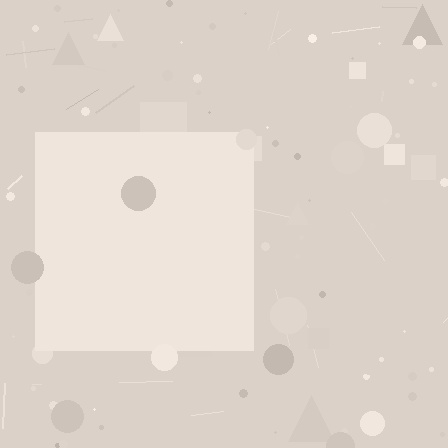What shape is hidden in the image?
A square is hidden in the image.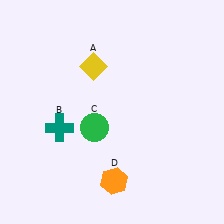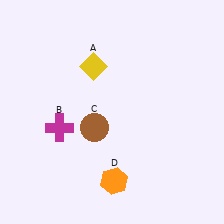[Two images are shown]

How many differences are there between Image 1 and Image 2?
There are 2 differences between the two images.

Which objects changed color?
B changed from teal to magenta. C changed from green to brown.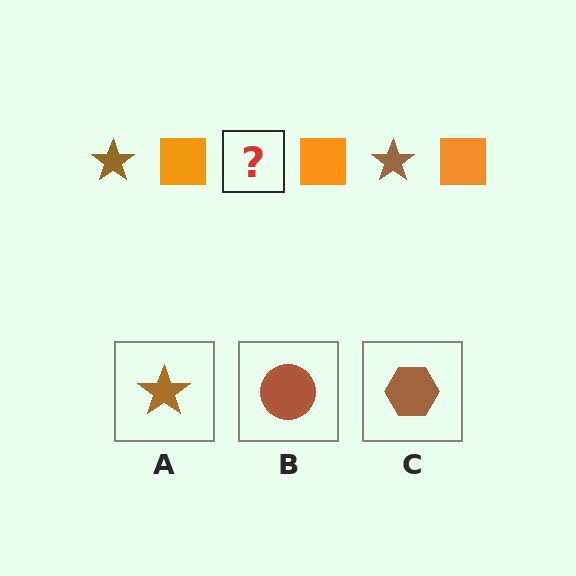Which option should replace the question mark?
Option A.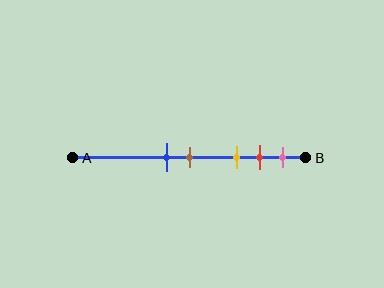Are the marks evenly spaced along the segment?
No, the marks are not evenly spaced.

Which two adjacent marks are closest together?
The blue and brown marks are the closest adjacent pair.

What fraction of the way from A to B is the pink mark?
The pink mark is approximately 90% (0.9) of the way from A to B.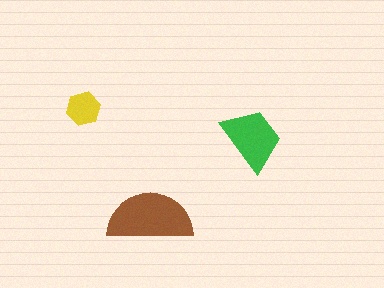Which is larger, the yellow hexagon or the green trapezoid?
The green trapezoid.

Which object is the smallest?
The yellow hexagon.